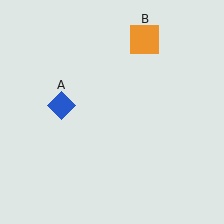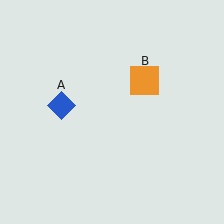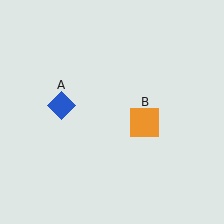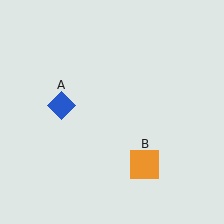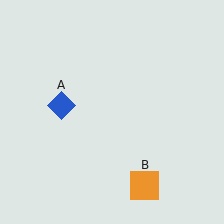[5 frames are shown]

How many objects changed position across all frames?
1 object changed position: orange square (object B).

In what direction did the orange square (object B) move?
The orange square (object B) moved down.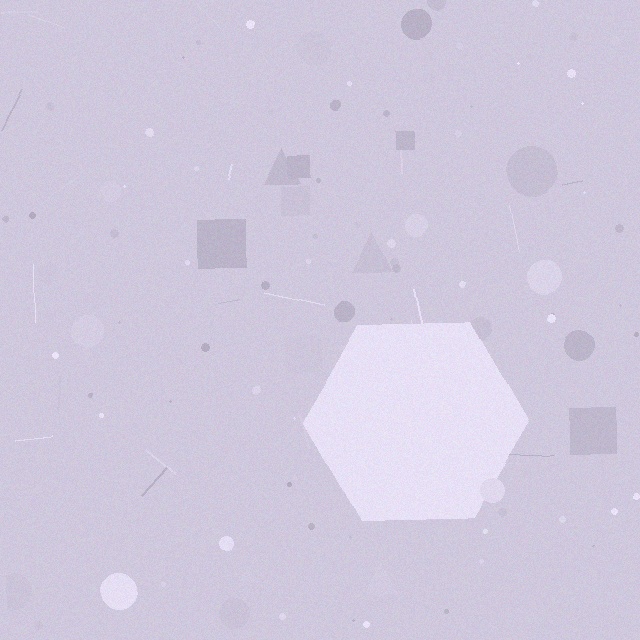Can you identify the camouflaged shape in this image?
The camouflaged shape is a hexagon.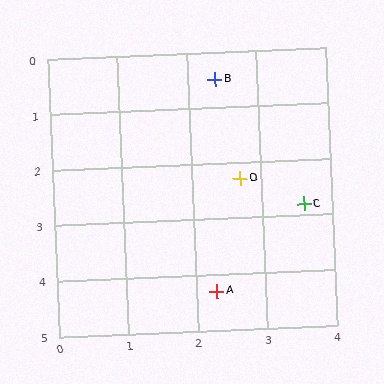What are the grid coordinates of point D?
Point D is at approximately (2.7, 2.3).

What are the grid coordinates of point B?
Point B is at approximately (2.4, 0.5).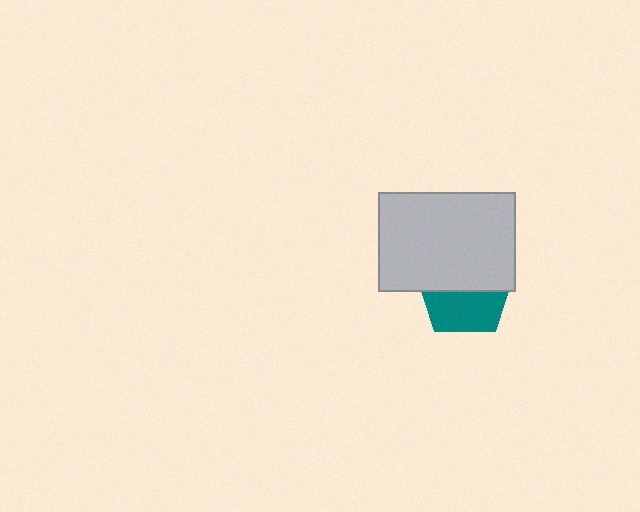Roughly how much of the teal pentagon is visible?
About half of it is visible (roughly 45%).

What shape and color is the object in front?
The object in front is a light gray rectangle.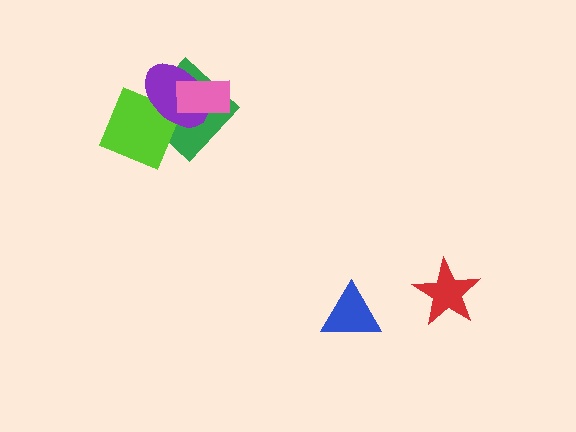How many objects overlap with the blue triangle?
0 objects overlap with the blue triangle.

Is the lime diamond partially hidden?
Yes, it is partially covered by another shape.